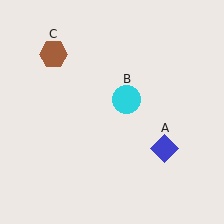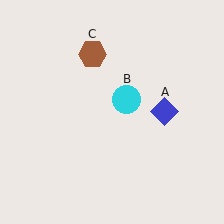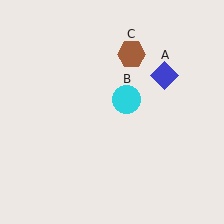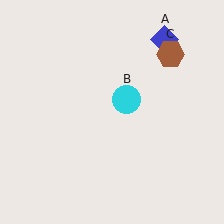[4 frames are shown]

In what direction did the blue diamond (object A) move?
The blue diamond (object A) moved up.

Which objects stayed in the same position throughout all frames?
Cyan circle (object B) remained stationary.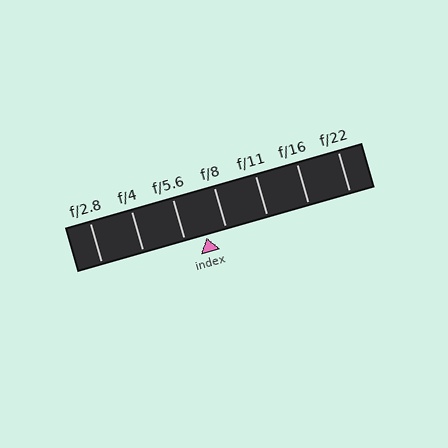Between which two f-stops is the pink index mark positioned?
The index mark is between f/5.6 and f/8.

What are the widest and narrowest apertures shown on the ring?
The widest aperture shown is f/2.8 and the narrowest is f/22.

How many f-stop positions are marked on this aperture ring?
There are 7 f-stop positions marked.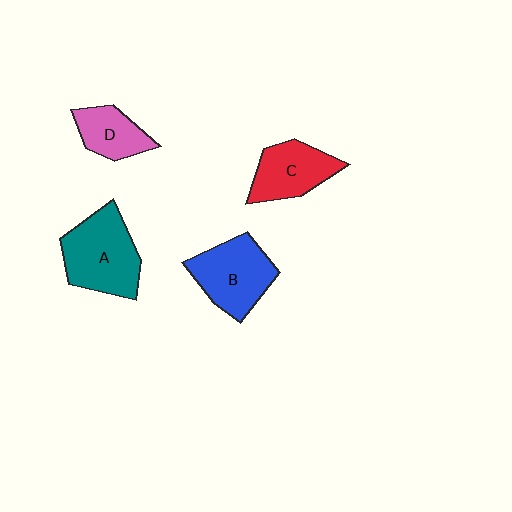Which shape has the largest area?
Shape A (teal).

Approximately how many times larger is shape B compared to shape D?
Approximately 1.6 times.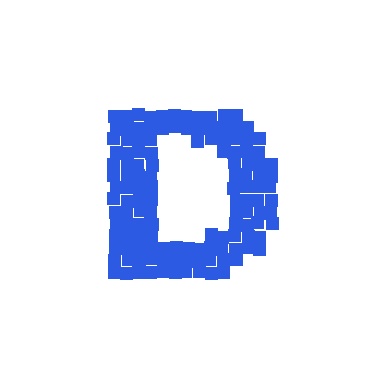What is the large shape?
The large shape is the letter D.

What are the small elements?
The small elements are squares.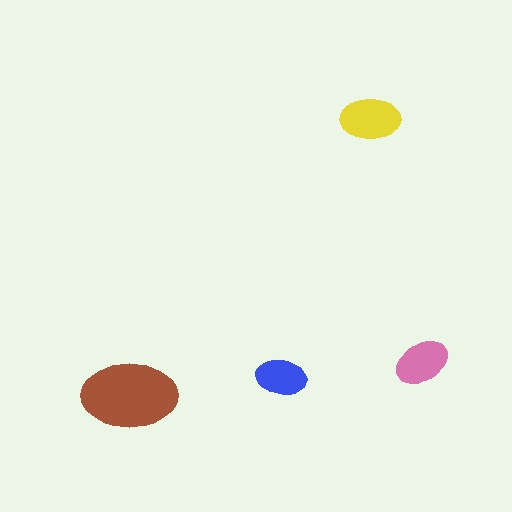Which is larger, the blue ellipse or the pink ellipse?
The pink one.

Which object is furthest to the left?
The brown ellipse is leftmost.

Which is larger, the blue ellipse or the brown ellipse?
The brown one.